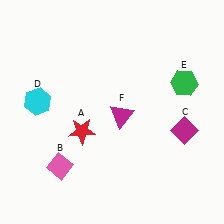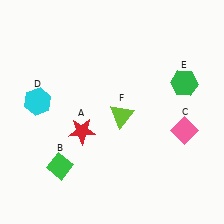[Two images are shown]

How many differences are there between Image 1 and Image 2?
There are 3 differences between the two images.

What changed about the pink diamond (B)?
In Image 1, B is pink. In Image 2, it changed to green.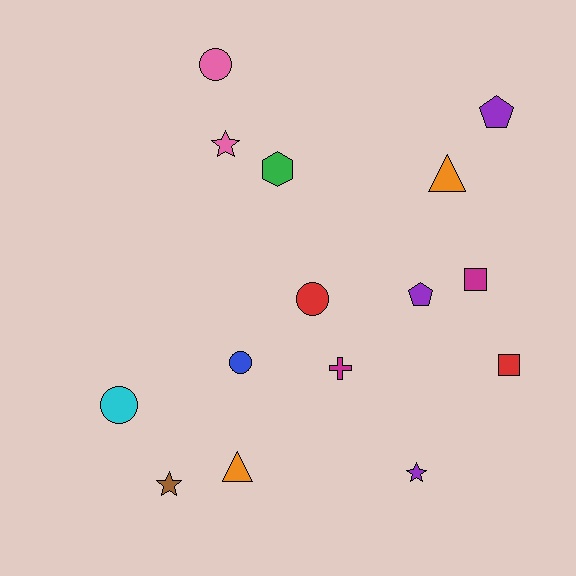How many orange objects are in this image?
There are 2 orange objects.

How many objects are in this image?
There are 15 objects.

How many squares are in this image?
There are 2 squares.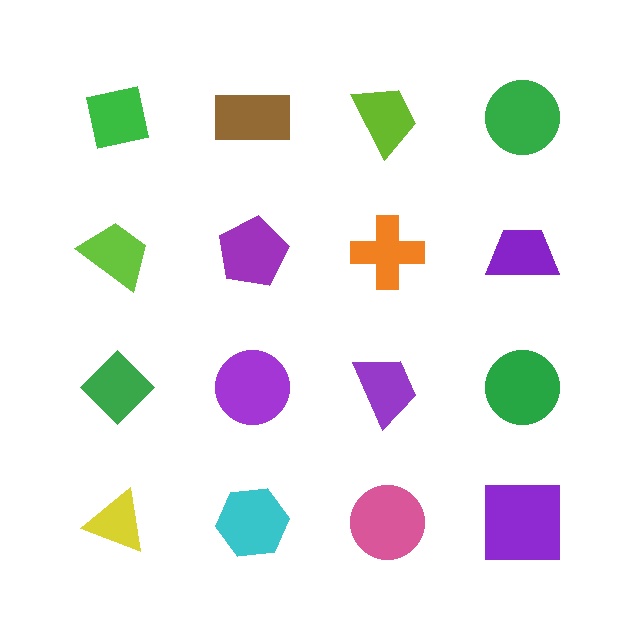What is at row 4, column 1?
A yellow triangle.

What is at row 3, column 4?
A green circle.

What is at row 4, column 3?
A pink circle.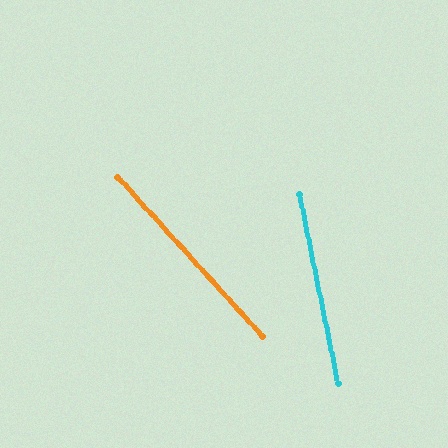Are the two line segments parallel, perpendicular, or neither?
Neither parallel nor perpendicular — they differ by about 31°.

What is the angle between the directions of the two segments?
Approximately 31 degrees.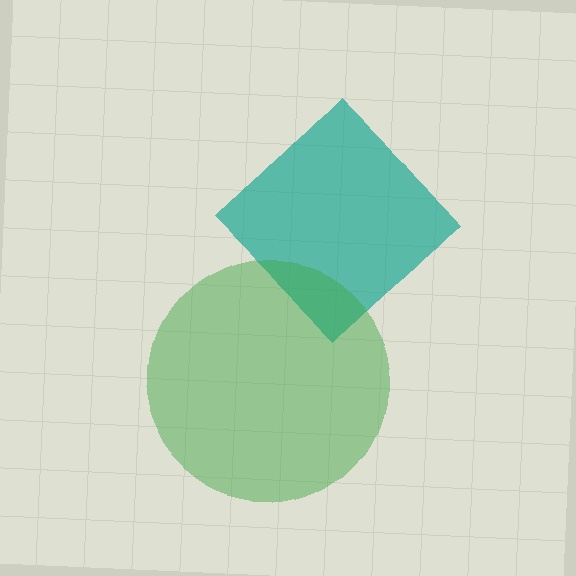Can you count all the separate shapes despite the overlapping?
Yes, there are 2 separate shapes.